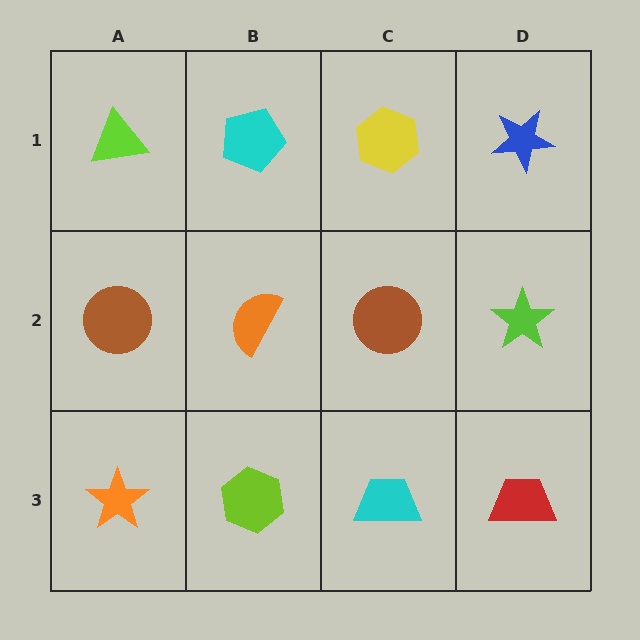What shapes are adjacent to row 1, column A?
A brown circle (row 2, column A), a cyan pentagon (row 1, column B).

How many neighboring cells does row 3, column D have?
2.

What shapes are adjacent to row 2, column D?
A blue star (row 1, column D), a red trapezoid (row 3, column D), a brown circle (row 2, column C).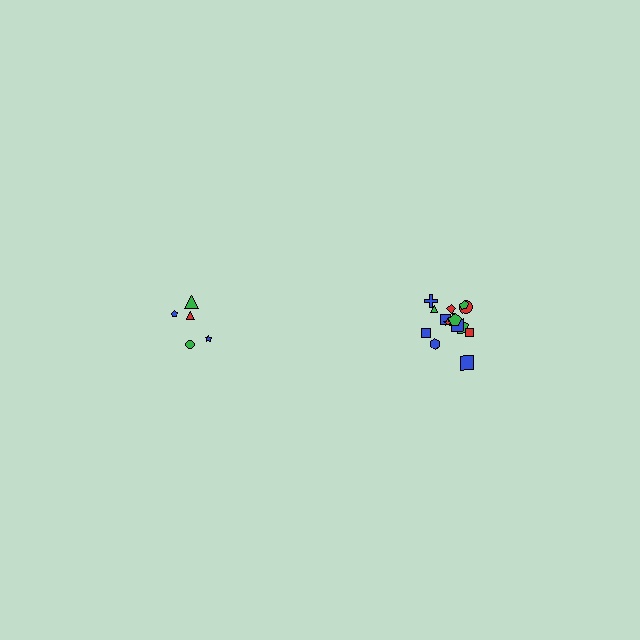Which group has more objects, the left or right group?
The right group.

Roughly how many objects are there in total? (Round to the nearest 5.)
Roughly 20 objects in total.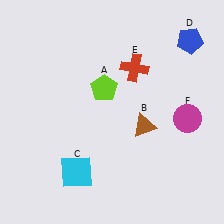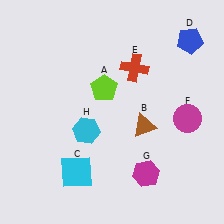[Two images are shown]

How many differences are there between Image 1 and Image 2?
There are 2 differences between the two images.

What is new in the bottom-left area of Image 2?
A cyan hexagon (H) was added in the bottom-left area of Image 2.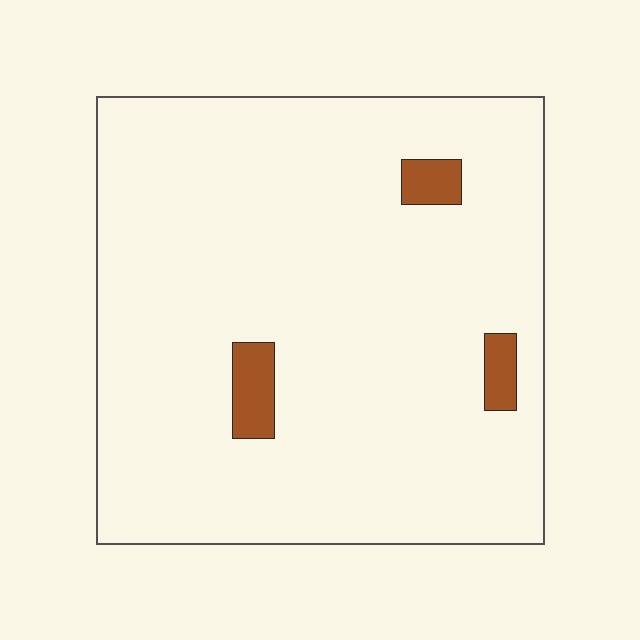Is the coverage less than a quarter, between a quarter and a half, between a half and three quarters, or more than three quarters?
Less than a quarter.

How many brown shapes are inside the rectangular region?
3.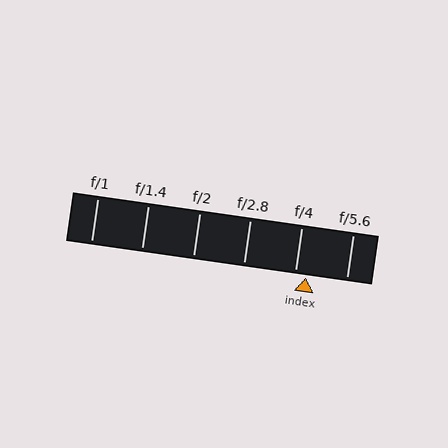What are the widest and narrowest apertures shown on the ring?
The widest aperture shown is f/1 and the narrowest is f/5.6.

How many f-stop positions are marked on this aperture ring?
There are 6 f-stop positions marked.